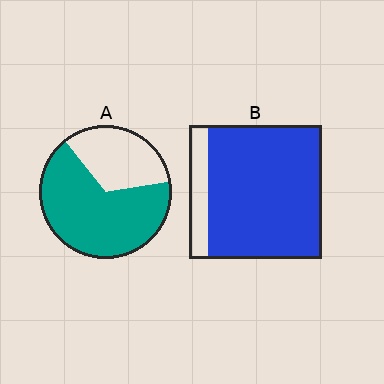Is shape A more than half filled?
Yes.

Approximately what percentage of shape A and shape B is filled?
A is approximately 65% and B is approximately 85%.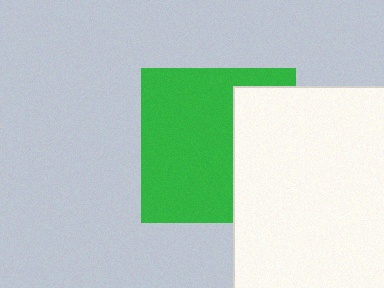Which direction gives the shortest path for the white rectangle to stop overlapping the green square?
Moving right gives the shortest separation.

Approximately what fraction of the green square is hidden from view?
Roughly 36% of the green square is hidden behind the white rectangle.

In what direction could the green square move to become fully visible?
The green square could move left. That would shift it out from behind the white rectangle entirely.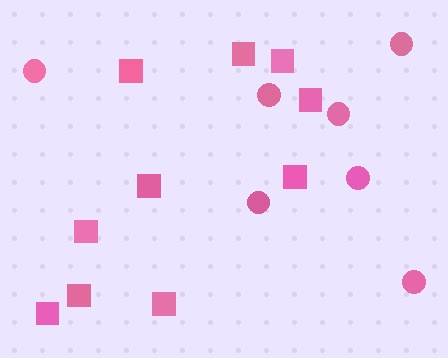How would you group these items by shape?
There are 2 groups: one group of circles (7) and one group of squares (10).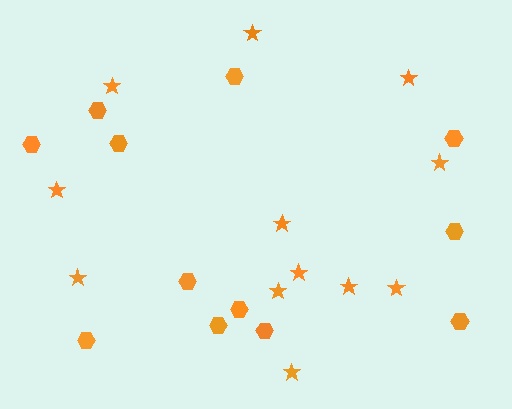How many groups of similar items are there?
There are 2 groups: one group of stars (12) and one group of hexagons (12).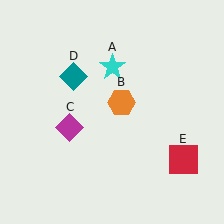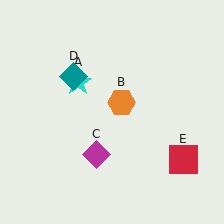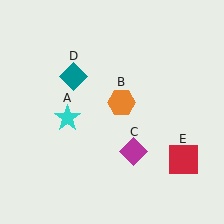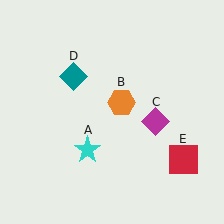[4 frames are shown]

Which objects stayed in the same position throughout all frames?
Orange hexagon (object B) and teal diamond (object D) and red square (object E) remained stationary.